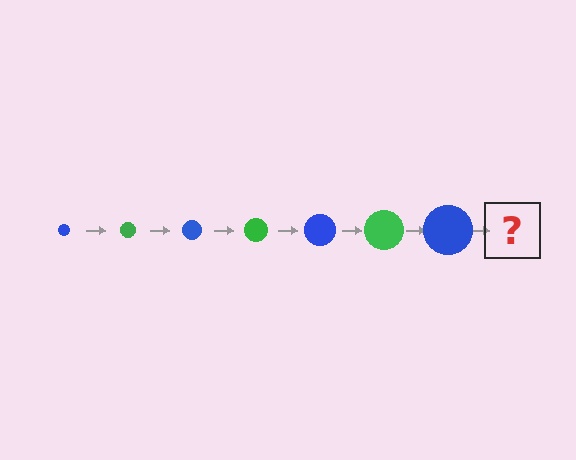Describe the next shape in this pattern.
It should be a green circle, larger than the previous one.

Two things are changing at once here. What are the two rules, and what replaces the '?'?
The two rules are that the circle grows larger each step and the color cycles through blue and green. The '?' should be a green circle, larger than the previous one.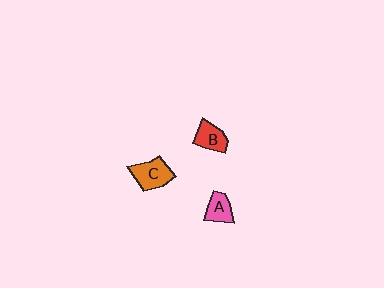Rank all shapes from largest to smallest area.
From largest to smallest: C (orange), B (red), A (pink).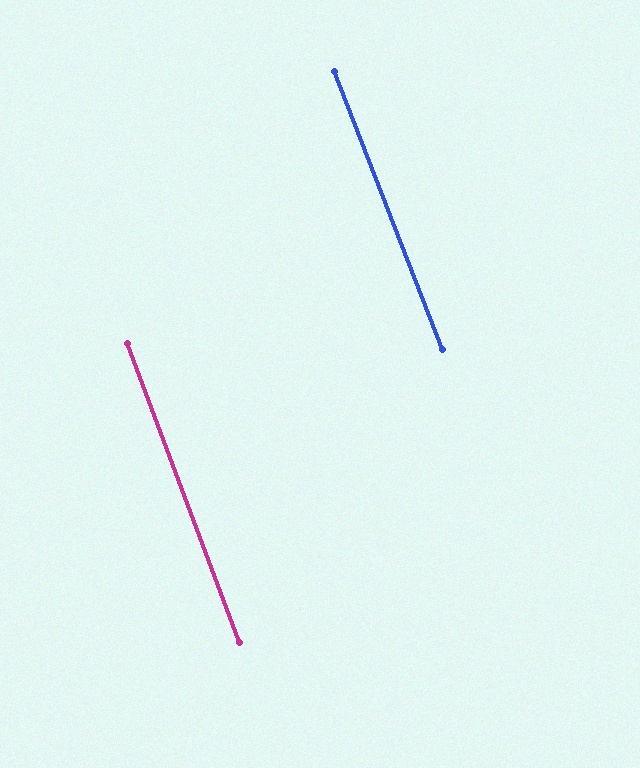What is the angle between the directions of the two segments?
Approximately 1 degree.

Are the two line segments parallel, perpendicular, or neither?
Parallel — their directions differ by only 0.7°.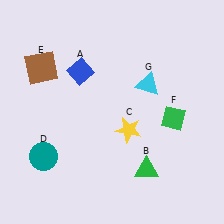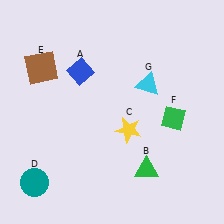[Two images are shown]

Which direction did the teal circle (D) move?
The teal circle (D) moved down.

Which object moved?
The teal circle (D) moved down.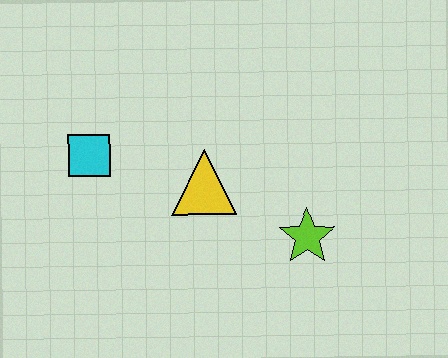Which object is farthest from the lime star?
The cyan square is farthest from the lime star.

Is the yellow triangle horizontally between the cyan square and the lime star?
Yes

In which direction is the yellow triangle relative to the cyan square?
The yellow triangle is to the right of the cyan square.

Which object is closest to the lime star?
The yellow triangle is closest to the lime star.